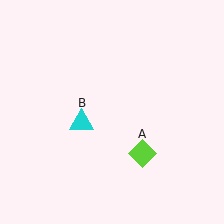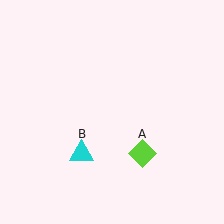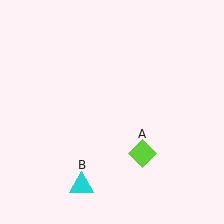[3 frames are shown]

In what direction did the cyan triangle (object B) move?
The cyan triangle (object B) moved down.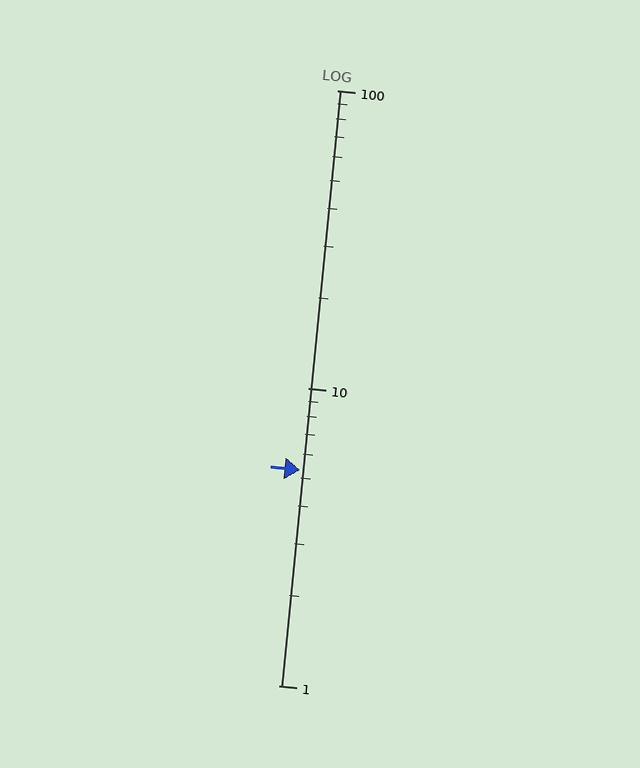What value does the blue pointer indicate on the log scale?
The pointer indicates approximately 5.3.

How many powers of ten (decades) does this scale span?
The scale spans 2 decades, from 1 to 100.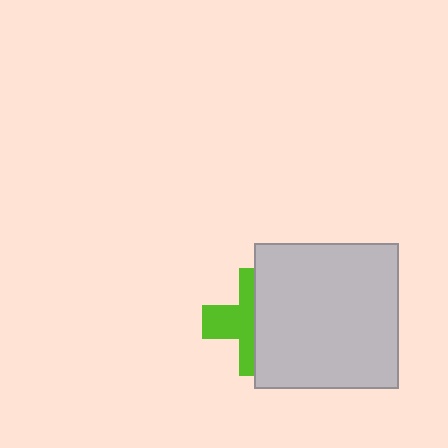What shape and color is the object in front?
The object in front is a light gray square.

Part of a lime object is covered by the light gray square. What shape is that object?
It is a cross.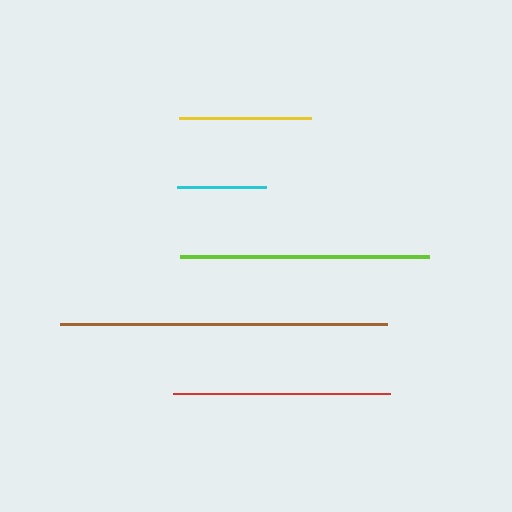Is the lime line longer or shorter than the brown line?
The brown line is longer than the lime line.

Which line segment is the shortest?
The cyan line is the shortest at approximately 89 pixels.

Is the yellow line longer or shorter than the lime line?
The lime line is longer than the yellow line.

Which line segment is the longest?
The brown line is the longest at approximately 327 pixels.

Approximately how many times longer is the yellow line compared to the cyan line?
The yellow line is approximately 1.5 times the length of the cyan line.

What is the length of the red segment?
The red segment is approximately 216 pixels long.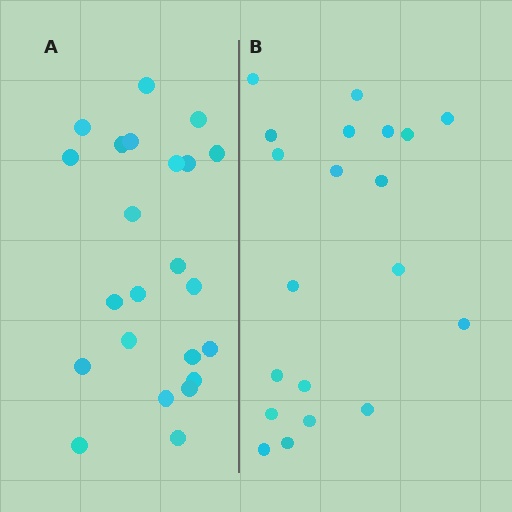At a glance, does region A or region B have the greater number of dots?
Region A (the left region) has more dots.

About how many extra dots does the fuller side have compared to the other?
Region A has just a few more — roughly 2 or 3 more dots than region B.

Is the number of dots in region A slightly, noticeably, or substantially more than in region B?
Region A has only slightly more — the two regions are fairly close. The ratio is roughly 1.1 to 1.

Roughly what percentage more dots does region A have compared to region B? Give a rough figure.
About 15% more.